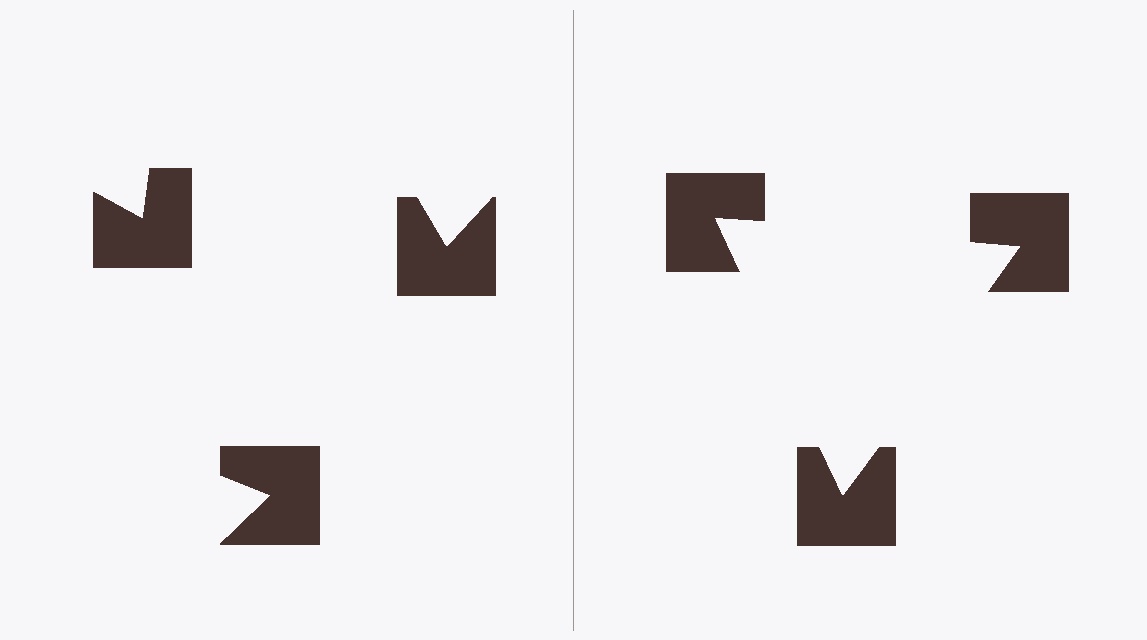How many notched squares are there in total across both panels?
6 — 3 on each side.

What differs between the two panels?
The notched squares are positioned identically on both sides; only the wedge orientations differ. On the right they align to a triangle; on the left they are misaligned.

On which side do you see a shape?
An illusory triangle appears on the right side. On the left side the wedge cuts are rotated, so no coherent shape forms.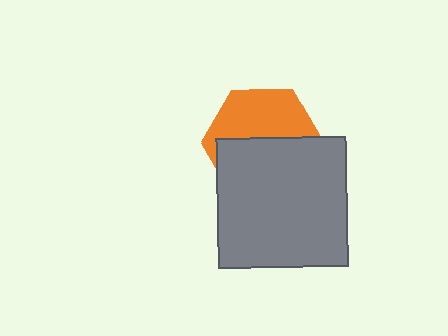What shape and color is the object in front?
The object in front is a gray square.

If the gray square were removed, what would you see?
You would see the complete orange hexagon.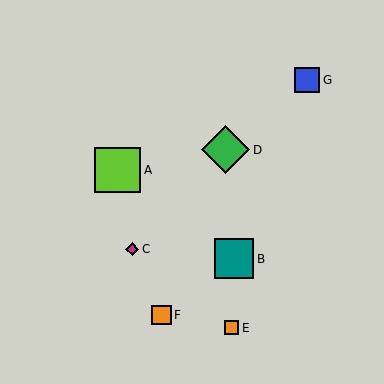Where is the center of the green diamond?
The center of the green diamond is at (226, 150).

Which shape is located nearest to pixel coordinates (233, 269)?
The teal square (labeled B) at (234, 259) is nearest to that location.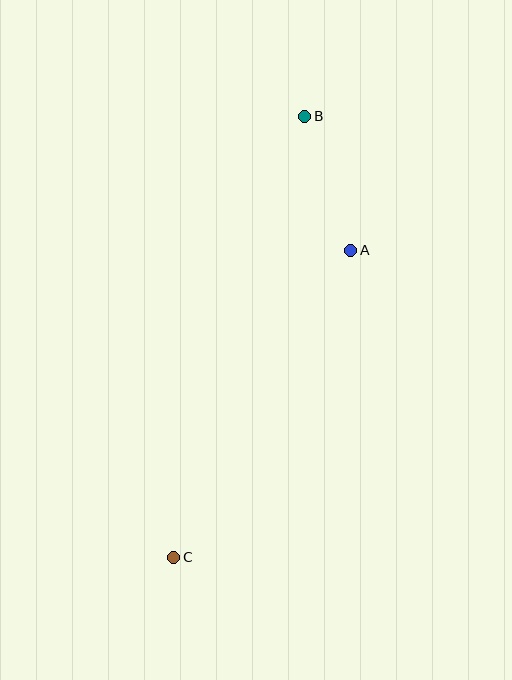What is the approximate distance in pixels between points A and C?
The distance between A and C is approximately 354 pixels.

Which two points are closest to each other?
Points A and B are closest to each other.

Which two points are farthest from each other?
Points B and C are farthest from each other.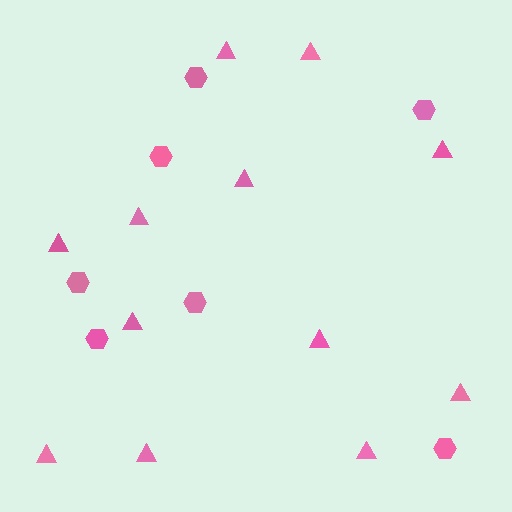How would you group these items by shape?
There are 2 groups: one group of hexagons (7) and one group of triangles (12).